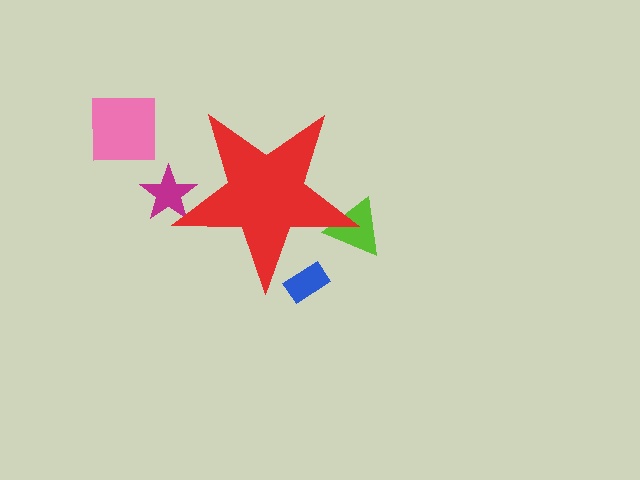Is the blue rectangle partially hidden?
Yes, the blue rectangle is partially hidden behind the red star.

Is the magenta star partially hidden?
Yes, the magenta star is partially hidden behind the red star.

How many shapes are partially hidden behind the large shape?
3 shapes are partially hidden.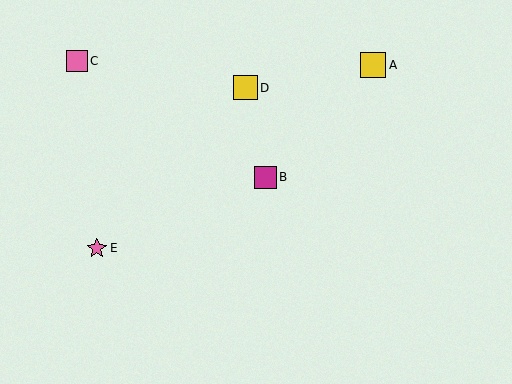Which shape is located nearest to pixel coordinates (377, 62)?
The yellow square (labeled A) at (373, 65) is nearest to that location.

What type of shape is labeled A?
Shape A is a yellow square.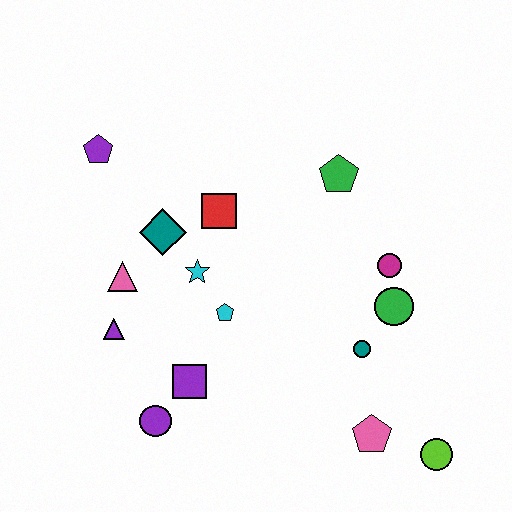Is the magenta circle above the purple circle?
Yes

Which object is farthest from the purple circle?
The green pentagon is farthest from the purple circle.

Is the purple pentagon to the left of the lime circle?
Yes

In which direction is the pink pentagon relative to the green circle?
The pink pentagon is below the green circle.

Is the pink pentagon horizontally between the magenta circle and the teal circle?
Yes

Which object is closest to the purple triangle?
The pink triangle is closest to the purple triangle.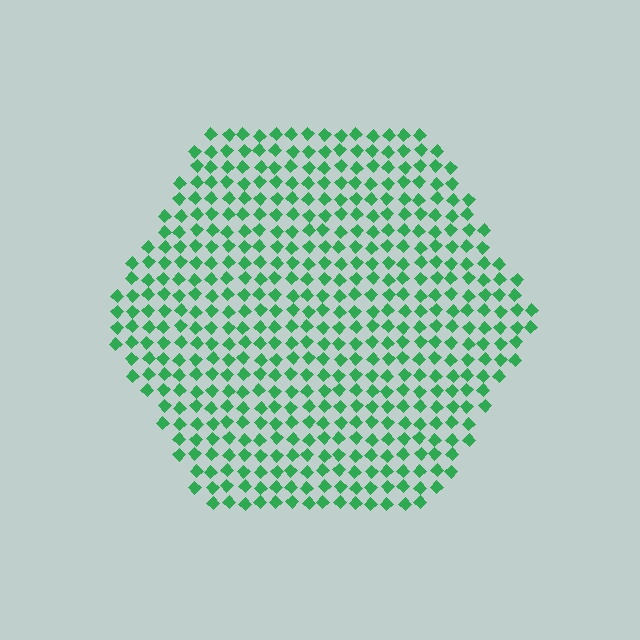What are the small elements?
The small elements are diamonds.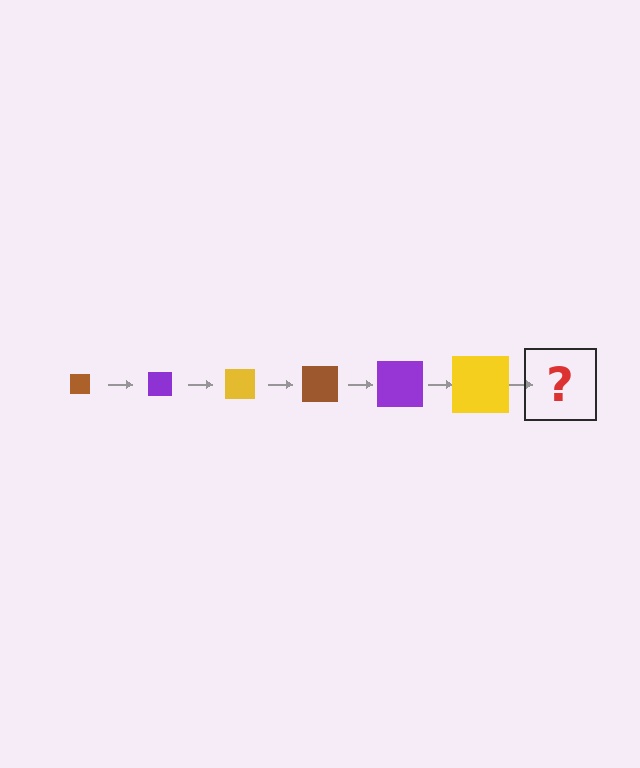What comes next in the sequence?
The next element should be a brown square, larger than the previous one.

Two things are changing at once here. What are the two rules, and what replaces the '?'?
The two rules are that the square grows larger each step and the color cycles through brown, purple, and yellow. The '?' should be a brown square, larger than the previous one.